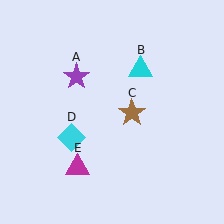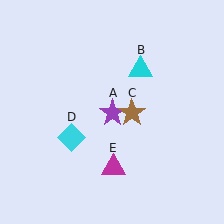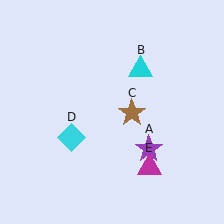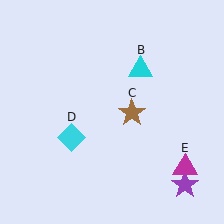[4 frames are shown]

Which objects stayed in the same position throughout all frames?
Cyan triangle (object B) and brown star (object C) and cyan diamond (object D) remained stationary.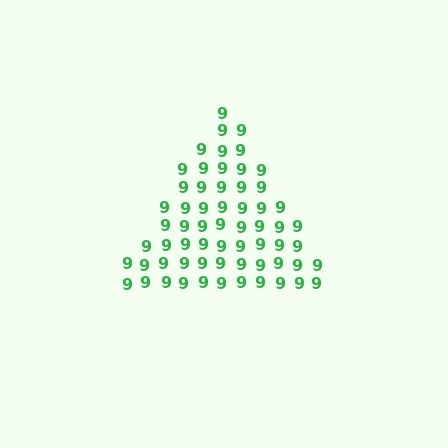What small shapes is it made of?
It is made of small digit 9's.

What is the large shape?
The large shape is a triangle.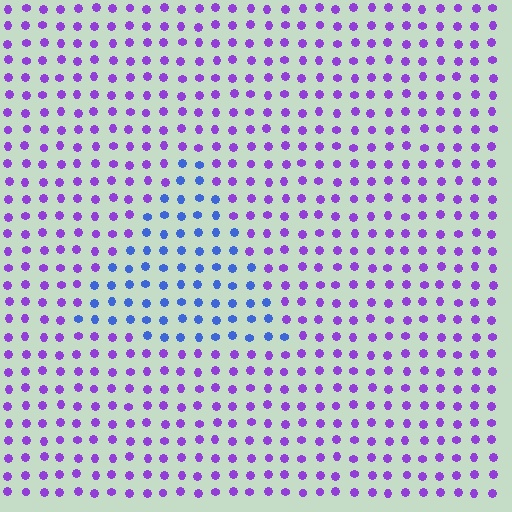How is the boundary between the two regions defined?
The boundary is defined purely by a slight shift in hue (about 49 degrees). Spacing, size, and orientation are identical on both sides.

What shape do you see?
I see a triangle.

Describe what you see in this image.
The image is filled with small purple elements in a uniform arrangement. A triangle-shaped region is visible where the elements are tinted to a slightly different hue, forming a subtle color boundary.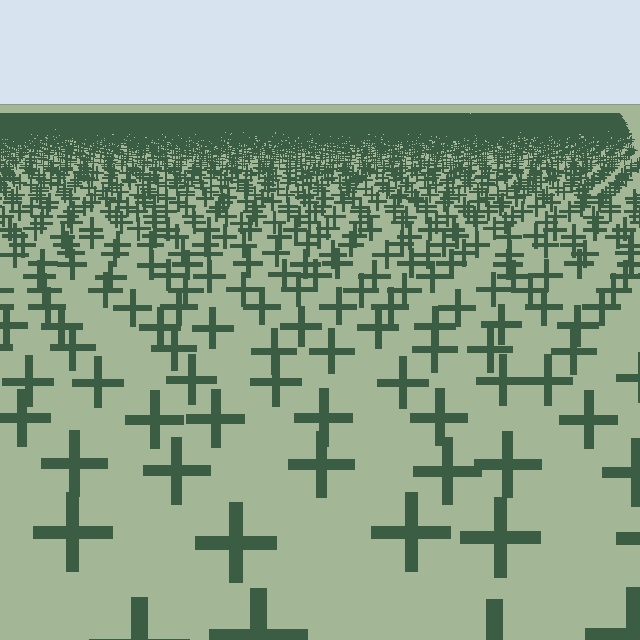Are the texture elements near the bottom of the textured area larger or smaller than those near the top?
Larger. Near the bottom, elements are closer to the viewer and appear at a bigger on-screen size.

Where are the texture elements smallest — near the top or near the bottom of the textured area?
Near the top.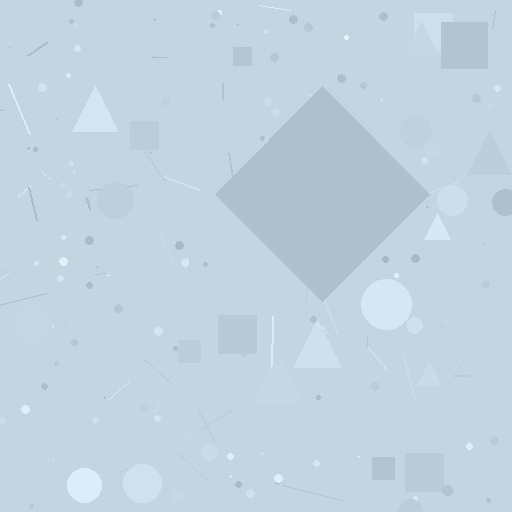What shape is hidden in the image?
A diamond is hidden in the image.